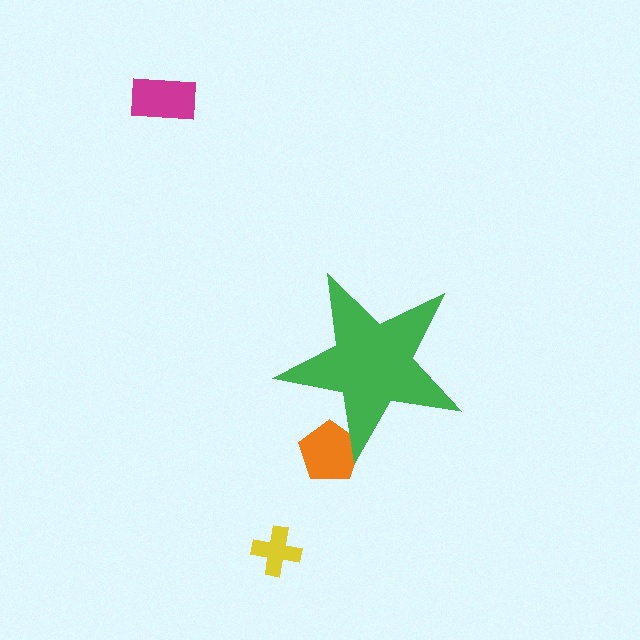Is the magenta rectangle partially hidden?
No, the magenta rectangle is fully visible.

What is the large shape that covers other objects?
A green star.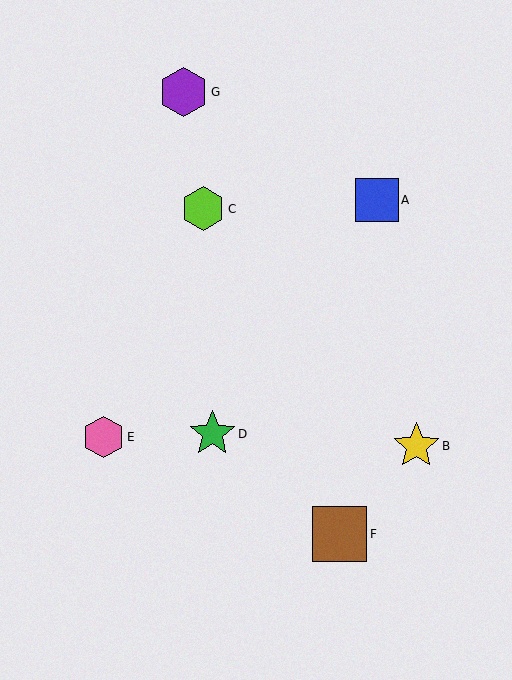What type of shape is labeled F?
Shape F is a brown square.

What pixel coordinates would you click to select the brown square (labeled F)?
Click at (339, 534) to select the brown square F.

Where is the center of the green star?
The center of the green star is at (212, 434).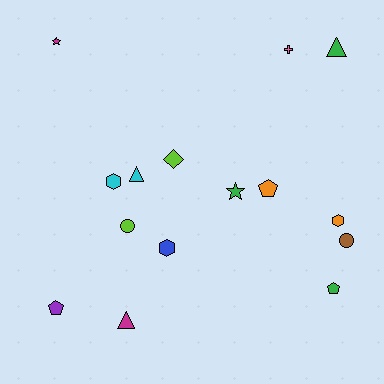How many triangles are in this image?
There are 3 triangles.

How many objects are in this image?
There are 15 objects.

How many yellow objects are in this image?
There are no yellow objects.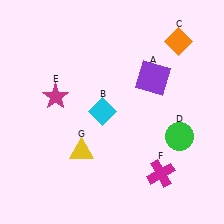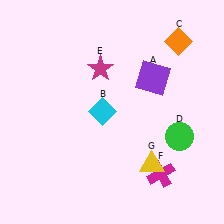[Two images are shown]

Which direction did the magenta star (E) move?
The magenta star (E) moved right.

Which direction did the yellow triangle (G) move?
The yellow triangle (G) moved right.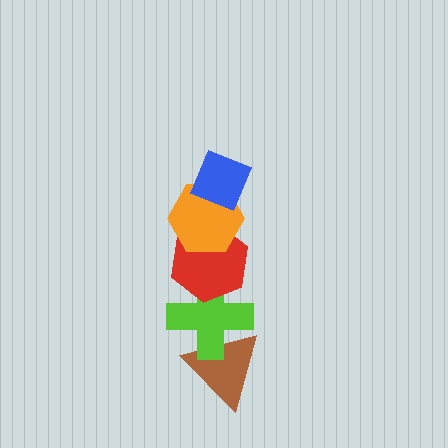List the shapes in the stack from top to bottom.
From top to bottom: the blue diamond, the orange hexagon, the red hexagon, the lime cross, the brown triangle.